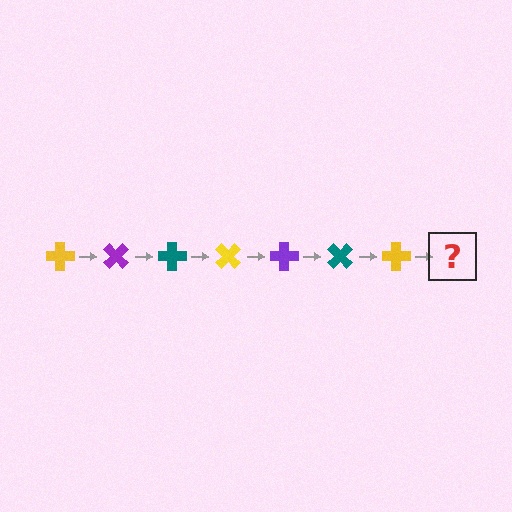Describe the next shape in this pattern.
It should be a purple cross, rotated 315 degrees from the start.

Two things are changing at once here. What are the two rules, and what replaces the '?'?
The two rules are that it rotates 45 degrees each step and the color cycles through yellow, purple, and teal. The '?' should be a purple cross, rotated 315 degrees from the start.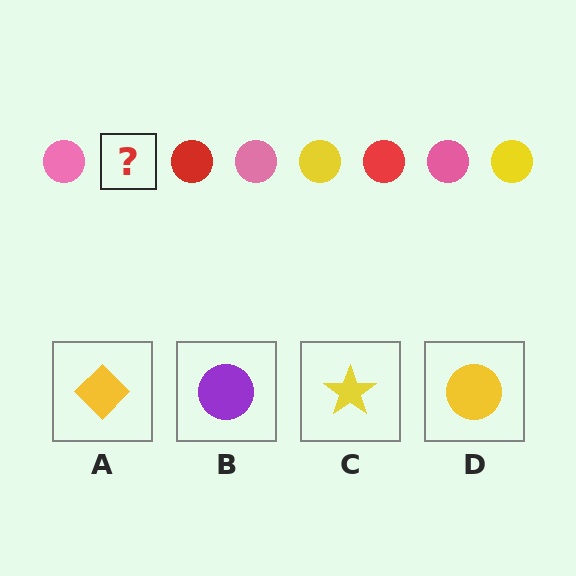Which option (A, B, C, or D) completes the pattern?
D.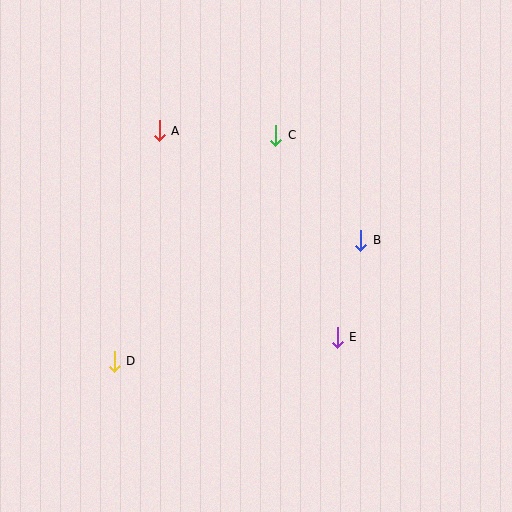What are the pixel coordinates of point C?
Point C is at (276, 135).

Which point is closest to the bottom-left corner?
Point D is closest to the bottom-left corner.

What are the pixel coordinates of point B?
Point B is at (361, 240).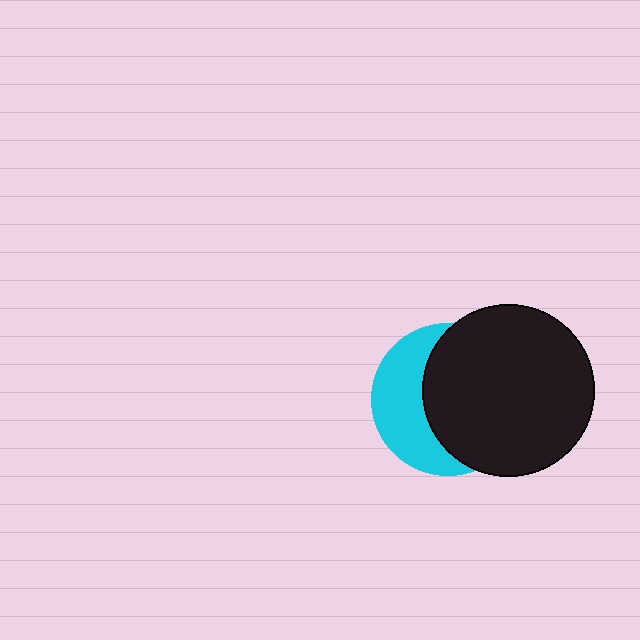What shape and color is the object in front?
The object in front is a black circle.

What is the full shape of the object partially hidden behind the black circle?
The partially hidden object is a cyan circle.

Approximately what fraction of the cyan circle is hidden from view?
Roughly 60% of the cyan circle is hidden behind the black circle.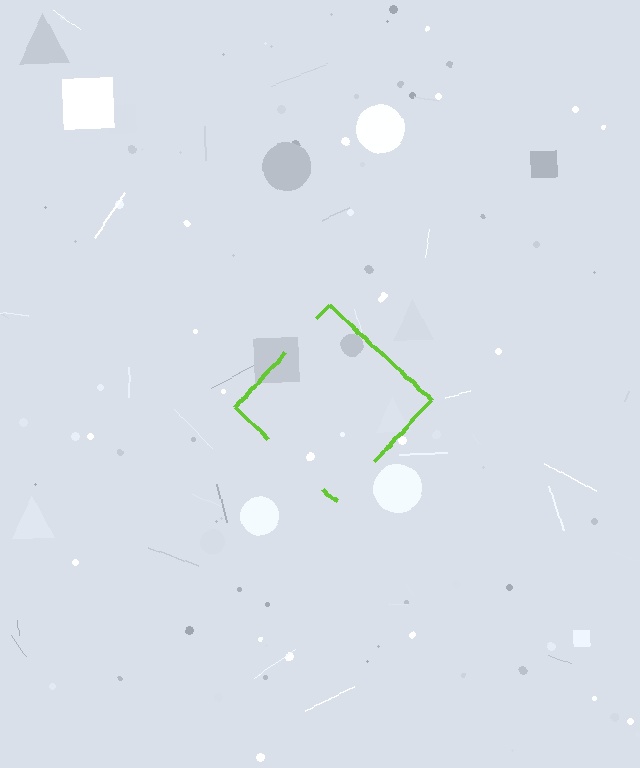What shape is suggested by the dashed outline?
The dashed outline suggests a diamond.